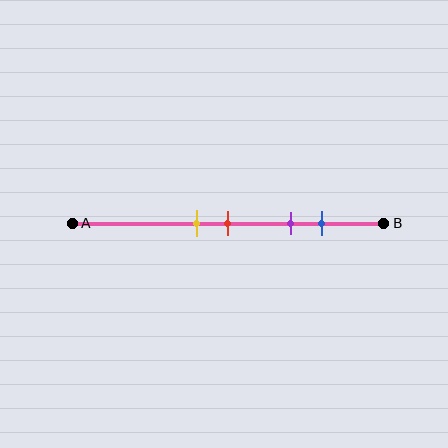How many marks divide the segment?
There are 4 marks dividing the segment.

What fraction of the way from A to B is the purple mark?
The purple mark is approximately 70% (0.7) of the way from A to B.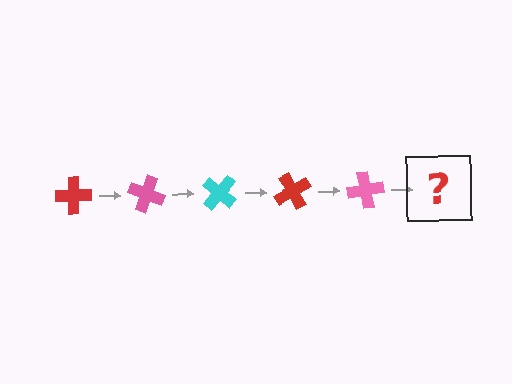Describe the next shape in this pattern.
It should be a cyan cross, rotated 100 degrees from the start.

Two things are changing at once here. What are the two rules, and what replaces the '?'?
The two rules are that it rotates 20 degrees each step and the color cycles through red, pink, and cyan. The '?' should be a cyan cross, rotated 100 degrees from the start.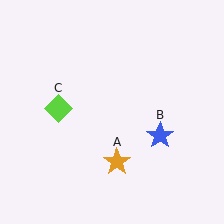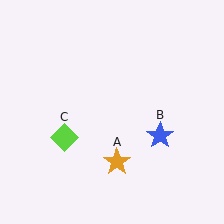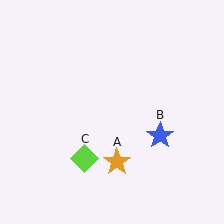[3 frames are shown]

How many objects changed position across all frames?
1 object changed position: lime diamond (object C).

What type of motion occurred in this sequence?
The lime diamond (object C) rotated counterclockwise around the center of the scene.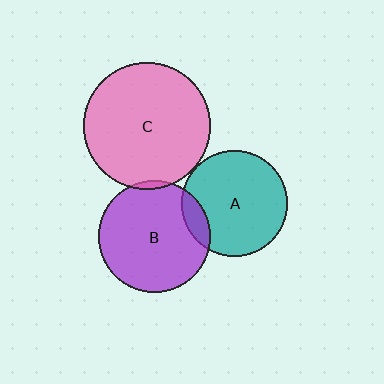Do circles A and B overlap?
Yes.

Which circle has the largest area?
Circle C (pink).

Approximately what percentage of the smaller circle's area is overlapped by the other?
Approximately 10%.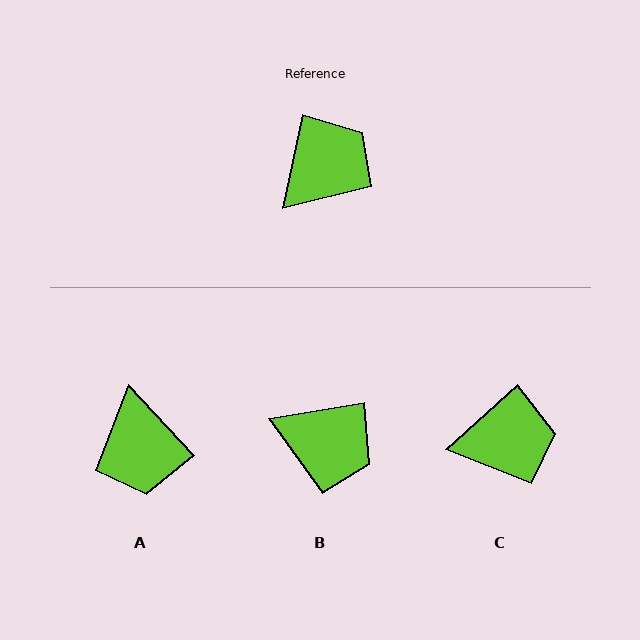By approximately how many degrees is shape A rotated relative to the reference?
Approximately 125 degrees clockwise.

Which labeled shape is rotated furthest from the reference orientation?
A, about 125 degrees away.